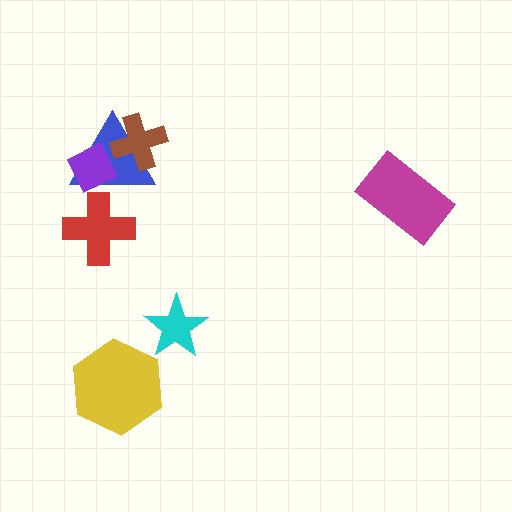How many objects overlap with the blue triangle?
3 objects overlap with the blue triangle.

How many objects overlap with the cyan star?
0 objects overlap with the cyan star.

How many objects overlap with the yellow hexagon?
0 objects overlap with the yellow hexagon.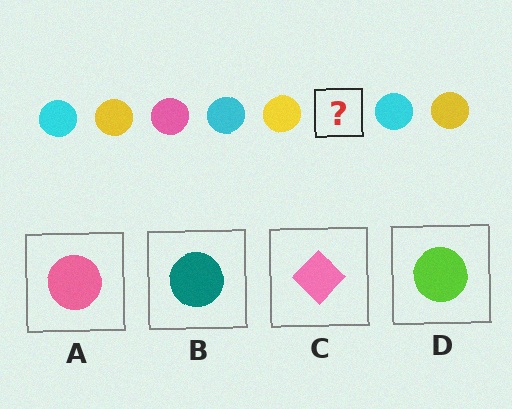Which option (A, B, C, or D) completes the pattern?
A.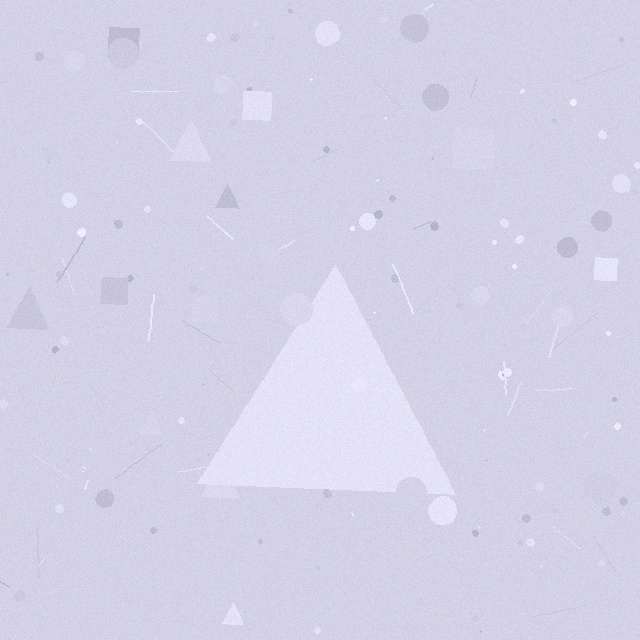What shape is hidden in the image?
A triangle is hidden in the image.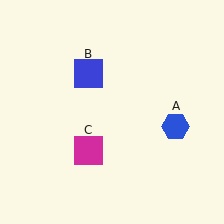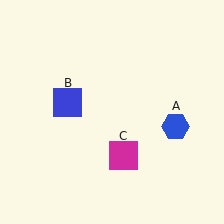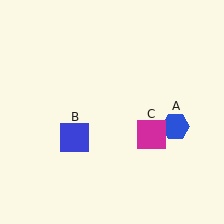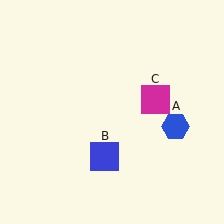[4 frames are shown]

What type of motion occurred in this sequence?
The blue square (object B), magenta square (object C) rotated counterclockwise around the center of the scene.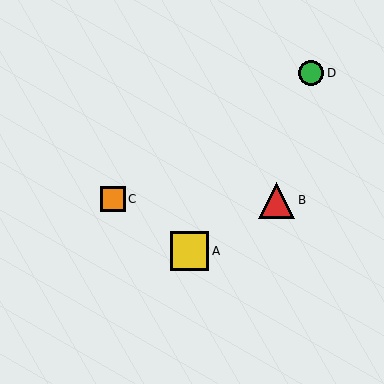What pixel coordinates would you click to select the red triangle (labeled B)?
Click at (276, 200) to select the red triangle B.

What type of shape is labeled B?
Shape B is a red triangle.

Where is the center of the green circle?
The center of the green circle is at (311, 73).